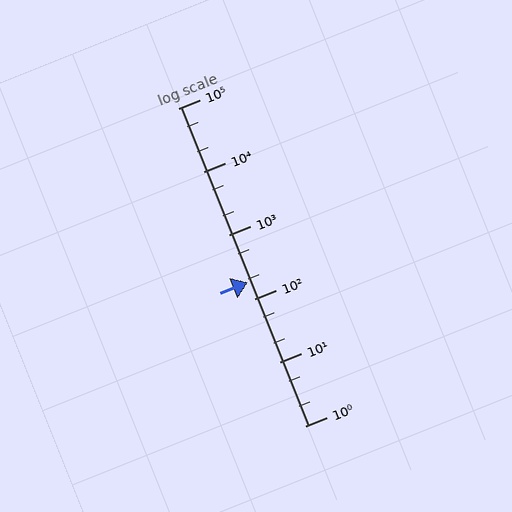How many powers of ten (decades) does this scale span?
The scale spans 5 decades, from 1 to 100000.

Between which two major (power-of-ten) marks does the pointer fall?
The pointer is between 100 and 1000.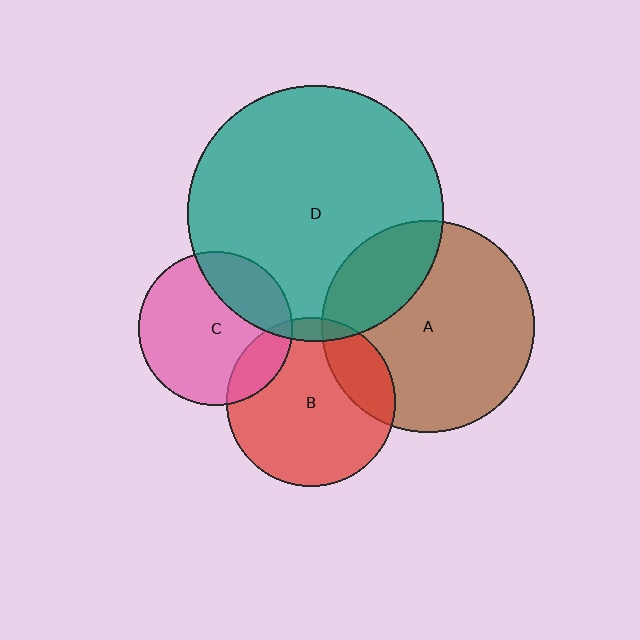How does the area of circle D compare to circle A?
Approximately 1.5 times.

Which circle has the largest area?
Circle D (teal).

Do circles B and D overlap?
Yes.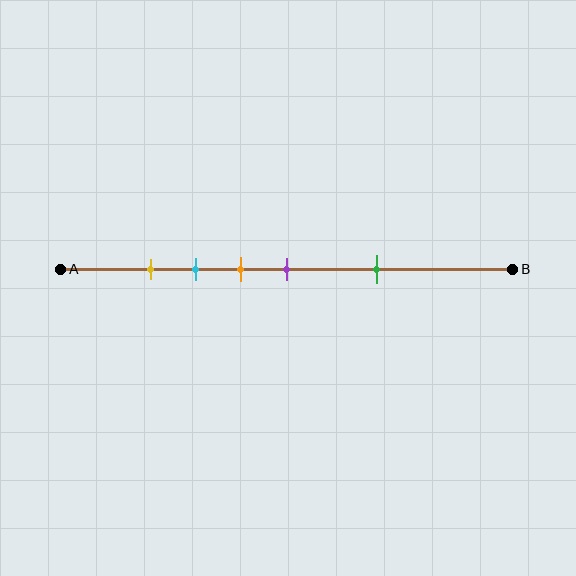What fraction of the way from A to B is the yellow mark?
The yellow mark is approximately 20% (0.2) of the way from A to B.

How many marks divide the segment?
There are 5 marks dividing the segment.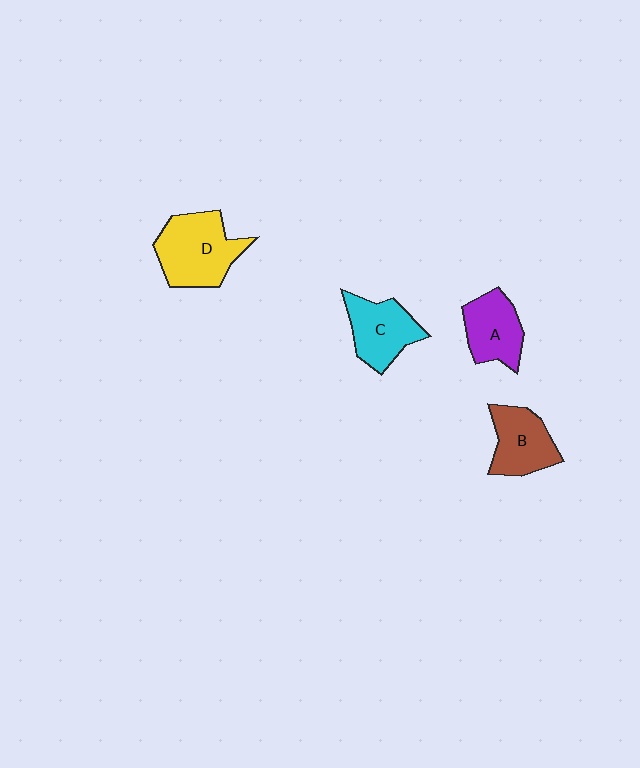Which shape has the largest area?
Shape D (yellow).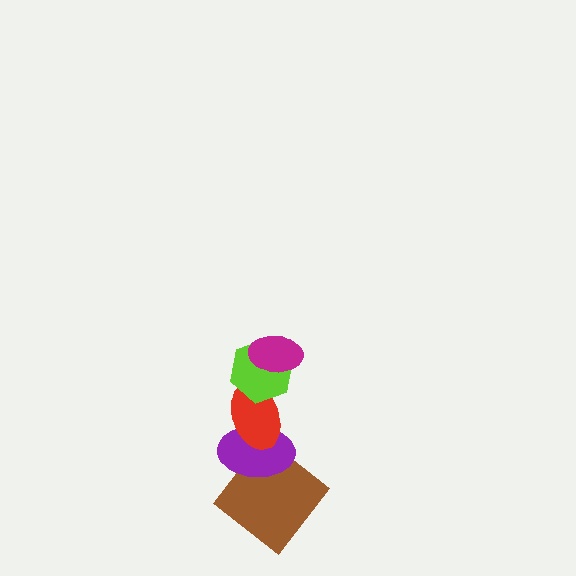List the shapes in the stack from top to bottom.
From top to bottom: the magenta ellipse, the lime hexagon, the red ellipse, the purple ellipse, the brown diamond.